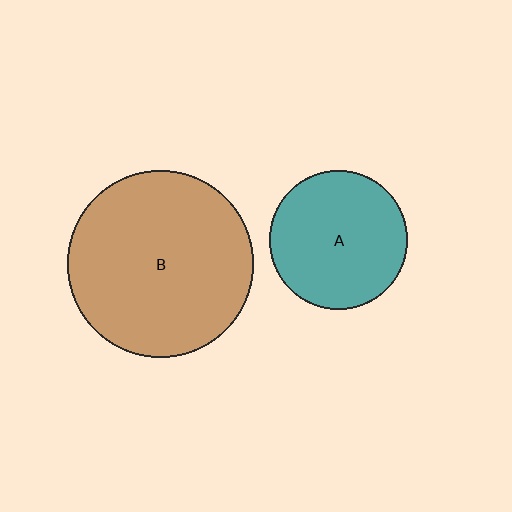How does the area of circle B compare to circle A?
Approximately 1.8 times.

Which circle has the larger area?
Circle B (brown).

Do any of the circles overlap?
No, none of the circles overlap.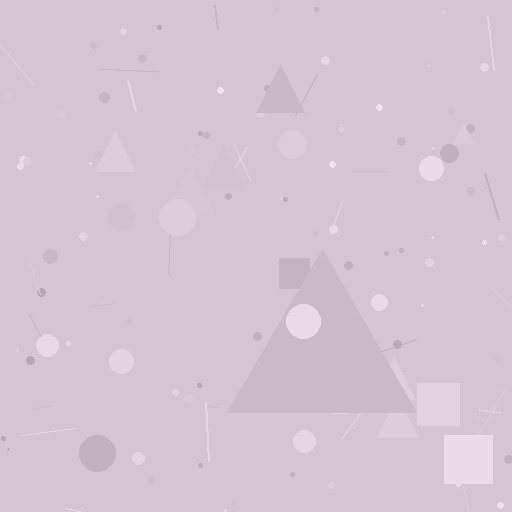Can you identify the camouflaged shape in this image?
The camouflaged shape is a triangle.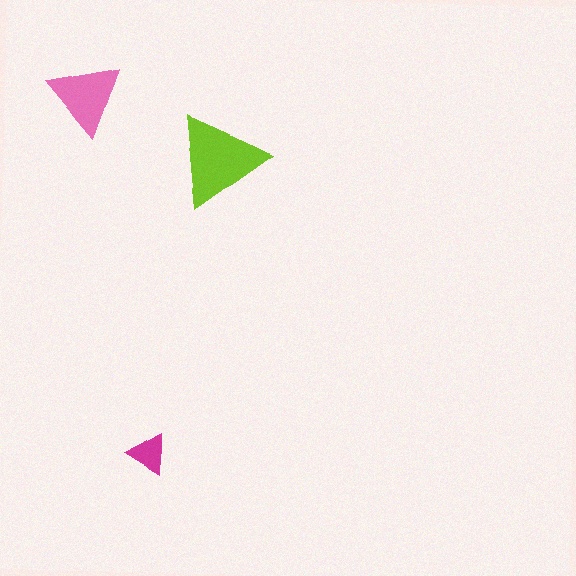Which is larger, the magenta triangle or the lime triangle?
The lime one.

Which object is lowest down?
The magenta triangle is bottommost.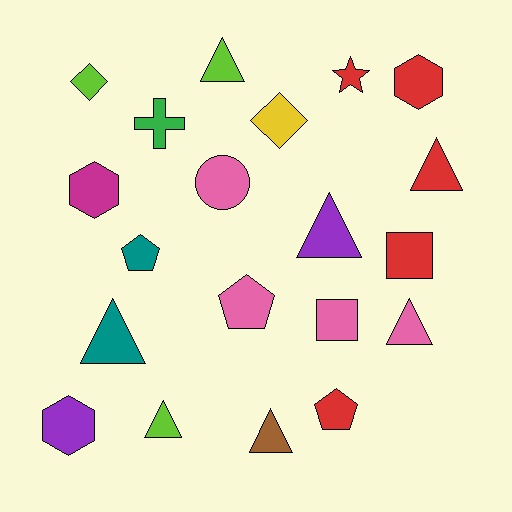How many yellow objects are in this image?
There is 1 yellow object.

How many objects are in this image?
There are 20 objects.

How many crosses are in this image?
There is 1 cross.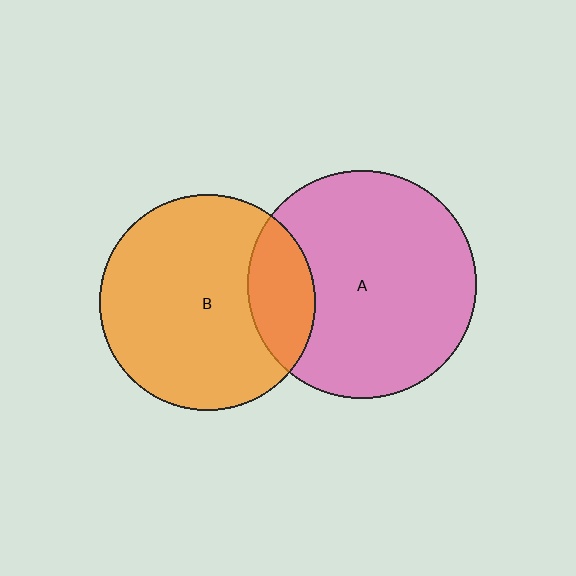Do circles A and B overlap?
Yes.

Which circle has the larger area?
Circle A (pink).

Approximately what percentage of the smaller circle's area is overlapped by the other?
Approximately 20%.